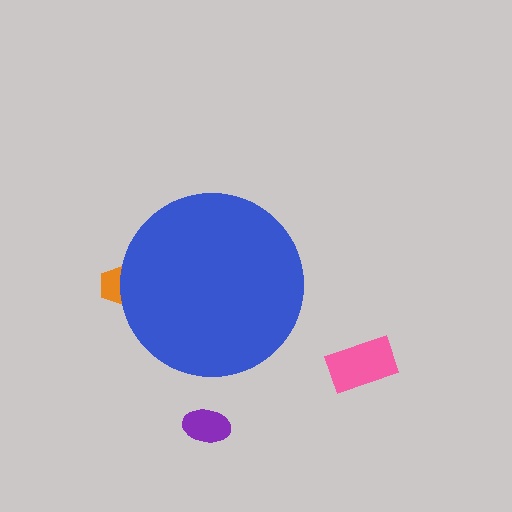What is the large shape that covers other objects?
A blue circle.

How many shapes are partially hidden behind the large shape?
1 shape is partially hidden.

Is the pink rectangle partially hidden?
No, the pink rectangle is fully visible.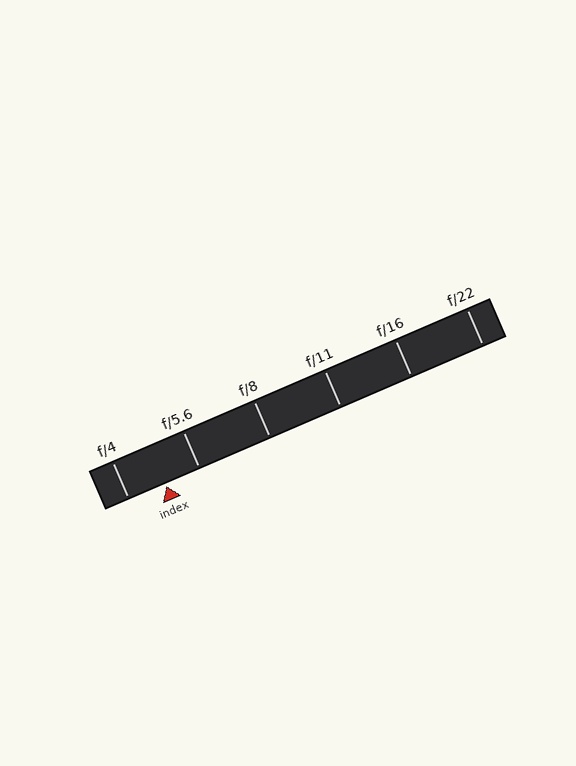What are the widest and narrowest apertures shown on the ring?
The widest aperture shown is f/4 and the narrowest is f/22.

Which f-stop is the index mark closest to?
The index mark is closest to f/5.6.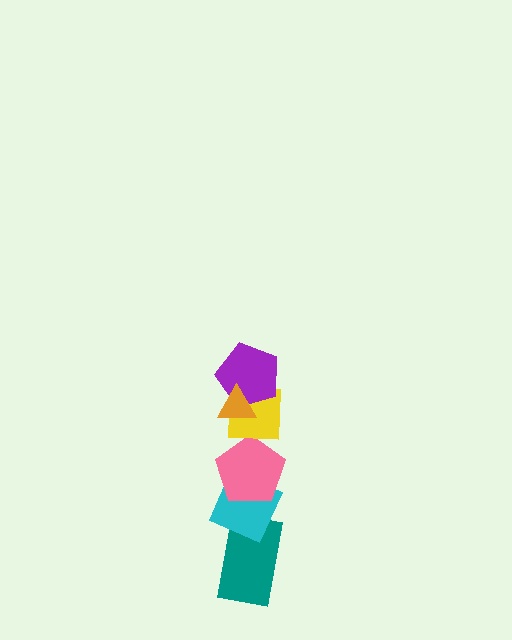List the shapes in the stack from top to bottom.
From top to bottom: the orange triangle, the purple pentagon, the yellow square, the pink pentagon, the cyan diamond, the teal rectangle.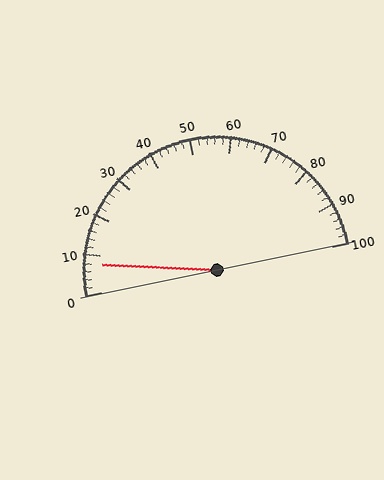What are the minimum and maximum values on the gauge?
The gauge ranges from 0 to 100.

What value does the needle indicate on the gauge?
The needle indicates approximately 8.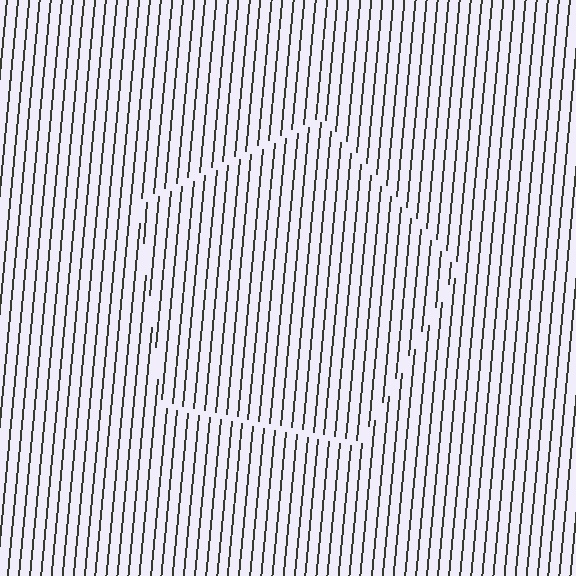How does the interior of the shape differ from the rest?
The interior of the shape contains the same grating, shifted by half a period — the contour is defined by the phase discontinuity where line-ends from the inner and outer gratings abut.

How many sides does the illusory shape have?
5 sides — the line-ends trace a pentagon.